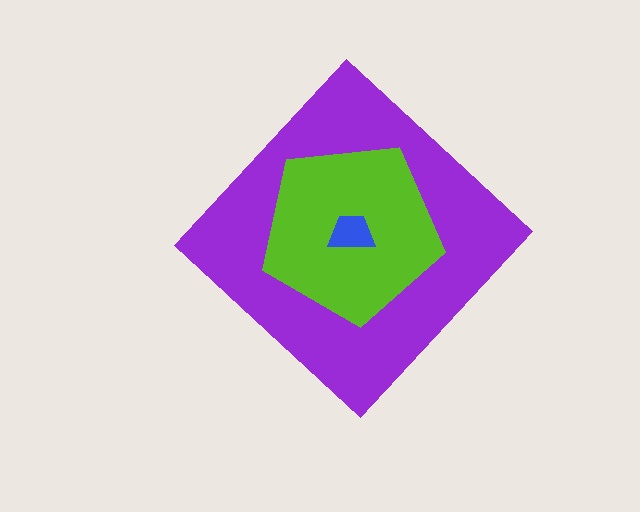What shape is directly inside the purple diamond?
The lime pentagon.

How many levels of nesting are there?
3.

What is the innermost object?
The blue trapezoid.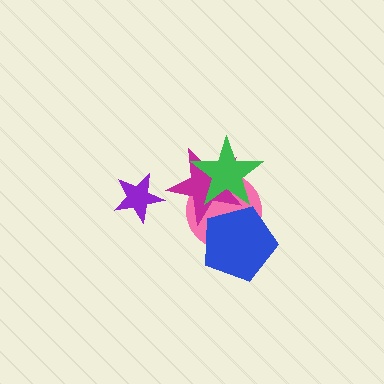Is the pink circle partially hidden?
Yes, it is partially covered by another shape.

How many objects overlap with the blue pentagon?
2 objects overlap with the blue pentagon.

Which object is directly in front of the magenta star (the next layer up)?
The blue pentagon is directly in front of the magenta star.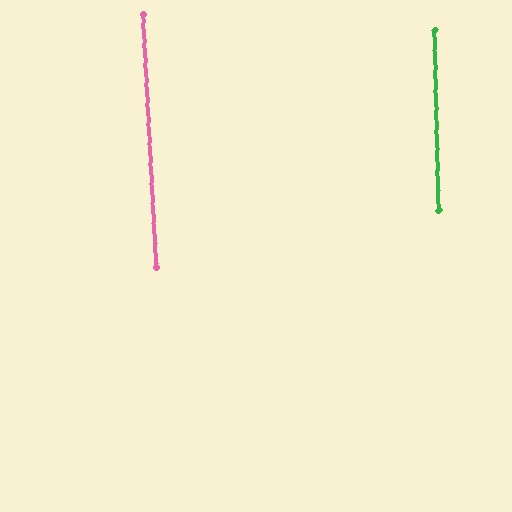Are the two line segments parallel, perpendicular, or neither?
Parallel — their directions differ by only 1.7°.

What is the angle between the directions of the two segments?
Approximately 2 degrees.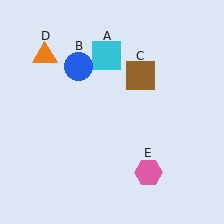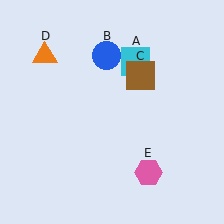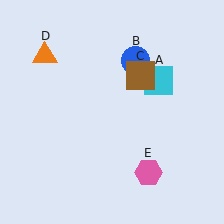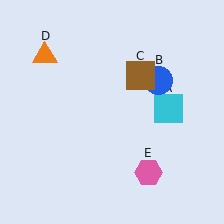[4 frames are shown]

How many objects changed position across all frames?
2 objects changed position: cyan square (object A), blue circle (object B).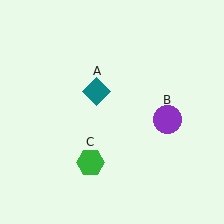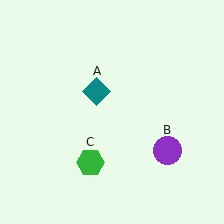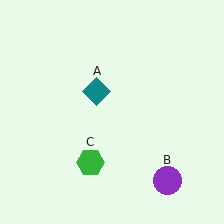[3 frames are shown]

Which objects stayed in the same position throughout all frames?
Teal diamond (object A) and green hexagon (object C) remained stationary.